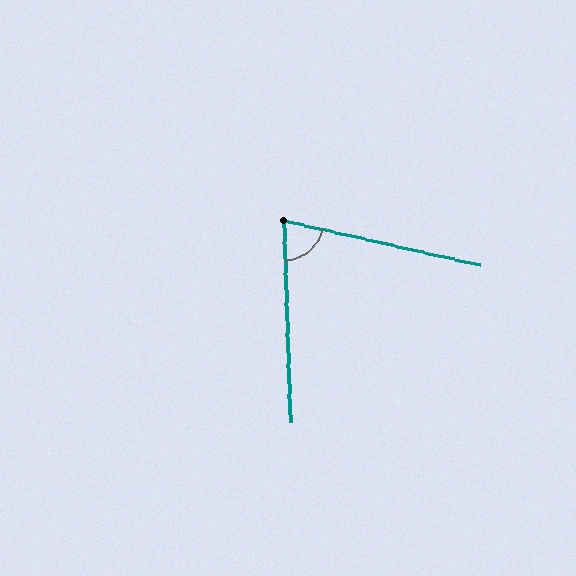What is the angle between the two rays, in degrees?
Approximately 76 degrees.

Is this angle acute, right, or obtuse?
It is acute.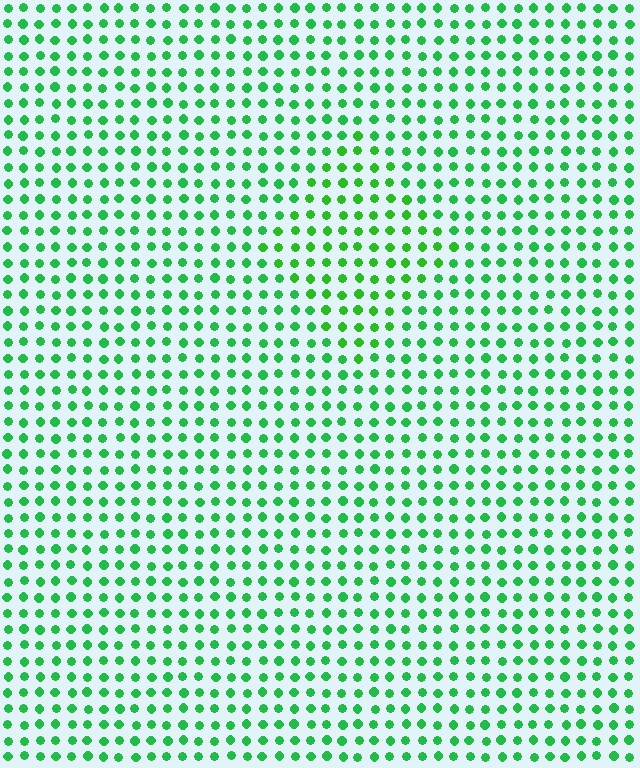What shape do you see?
I see a diamond.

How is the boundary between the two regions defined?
The boundary is defined purely by a slight shift in hue (about 18 degrees). Spacing, size, and orientation are identical on both sides.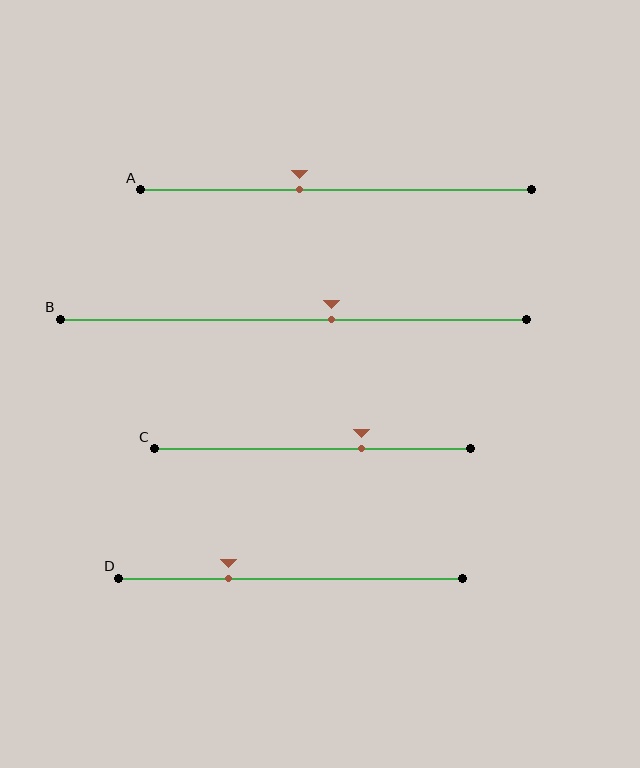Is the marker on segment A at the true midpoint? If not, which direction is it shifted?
No, the marker on segment A is shifted to the left by about 9% of the segment length.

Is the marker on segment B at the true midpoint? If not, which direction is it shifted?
No, the marker on segment B is shifted to the right by about 8% of the segment length.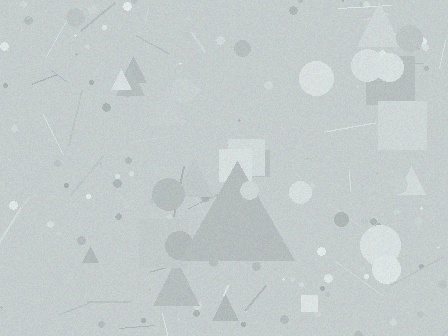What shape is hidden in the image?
A triangle is hidden in the image.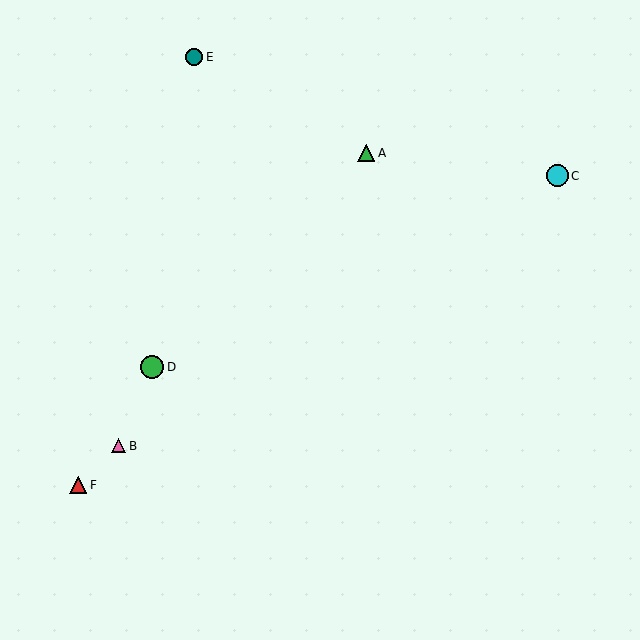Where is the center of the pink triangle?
The center of the pink triangle is at (119, 446).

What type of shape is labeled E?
Shape E is a teal circle.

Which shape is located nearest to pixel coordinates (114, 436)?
The pink triangle (labeled B) at (119, 446) is nearest to that location.